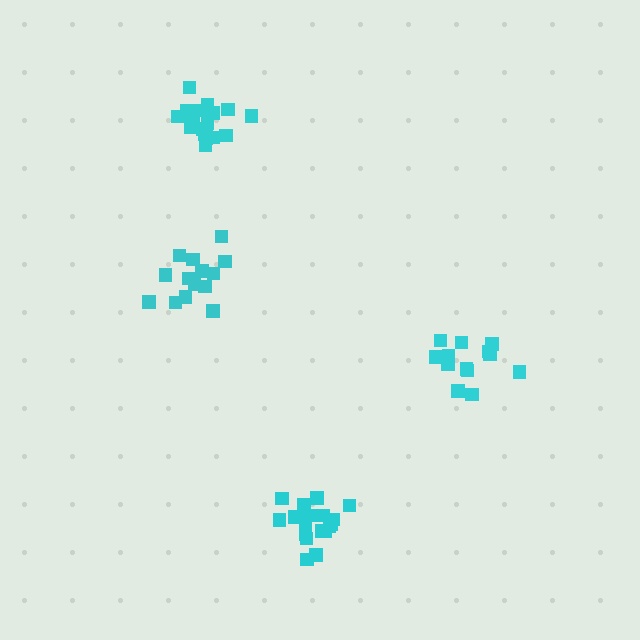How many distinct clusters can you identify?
There are 4 distinct clusters.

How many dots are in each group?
Group 1: 13 dots, Group 2: 19 dots, Group 3: 14 dots, Group 4: 19 dots (65 total).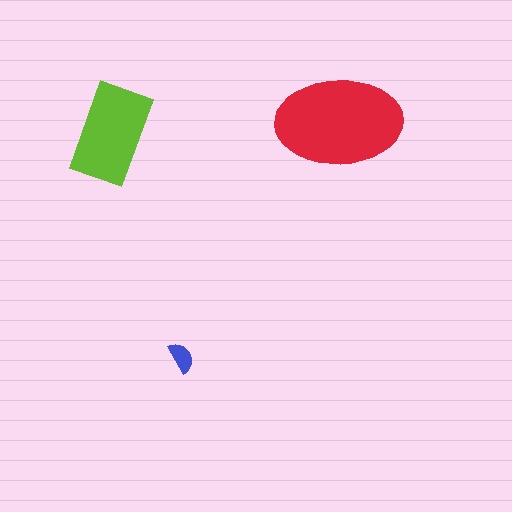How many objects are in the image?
There are 3 objects in the image.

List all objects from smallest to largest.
The blue semicircle, the lime rectangle, the red ellipse.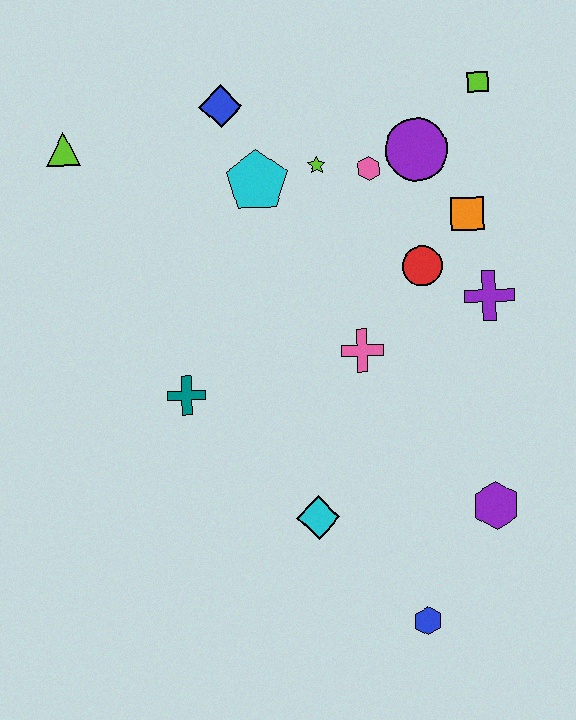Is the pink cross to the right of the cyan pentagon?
Yes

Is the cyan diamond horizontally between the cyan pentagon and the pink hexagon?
Yes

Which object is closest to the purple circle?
The pink hexagon is closest to the purple circle.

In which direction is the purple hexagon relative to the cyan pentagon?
The purple hexagon is below the cyan pentagon.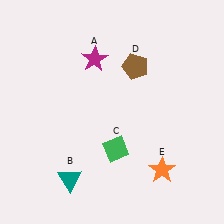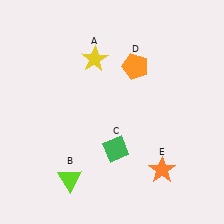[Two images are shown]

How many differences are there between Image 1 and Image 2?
There are 3 differences between the two images.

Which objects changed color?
A changed from magenta to yellow. B changed from teal to lime. D changed from brown to orange.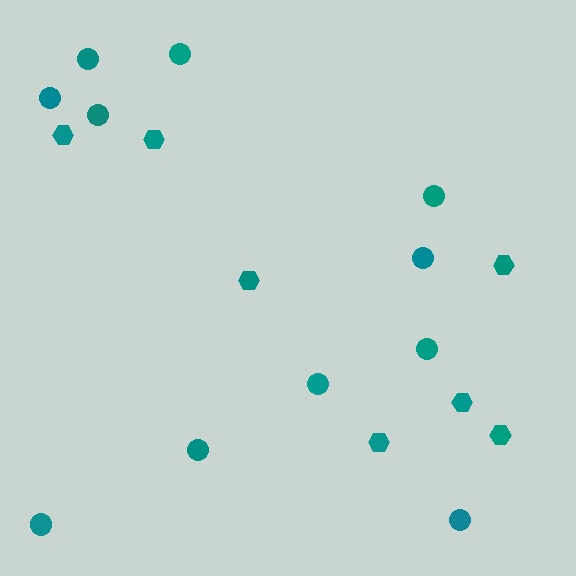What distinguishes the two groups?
There are 2 groups: one group of circles (11) and one group of hexagons (7).